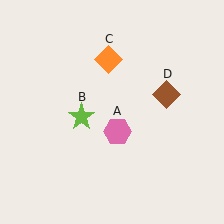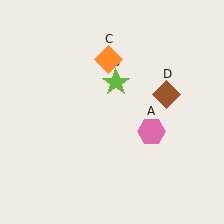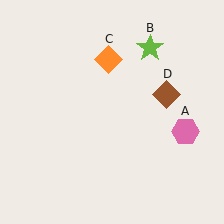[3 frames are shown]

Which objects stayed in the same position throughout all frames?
Orange diamond (object C) and brown diamond (object D) remained stationary.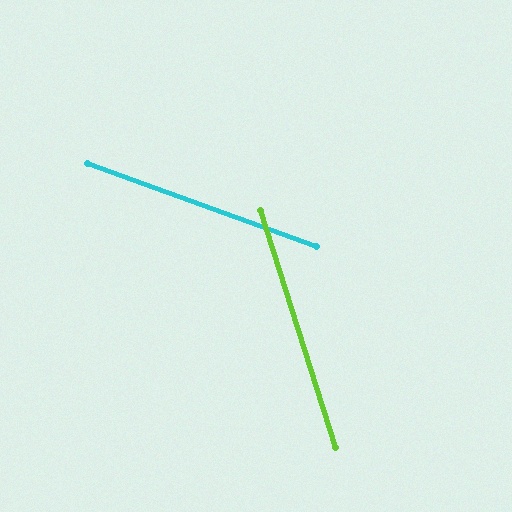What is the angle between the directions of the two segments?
Approximately 52 degrees.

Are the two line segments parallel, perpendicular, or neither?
Neither parallel nor perpendicular — they differ by about 52°.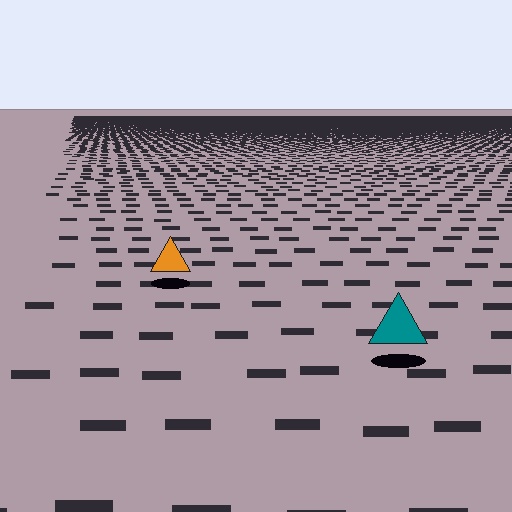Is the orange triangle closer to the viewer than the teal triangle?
No. The teal triangle is closer — you can tell from the texture gradient: the ground texture is coarser near it.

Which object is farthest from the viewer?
The orange triangle is farthest from the viewer. It appears smaller and the ground texture around it is denser.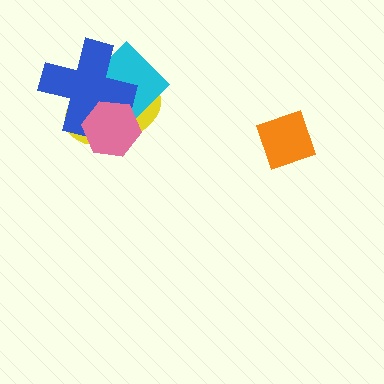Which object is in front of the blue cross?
The pink hexagon is in front of the blue cross.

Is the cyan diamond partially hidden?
Yes, it is partially covered by another shape.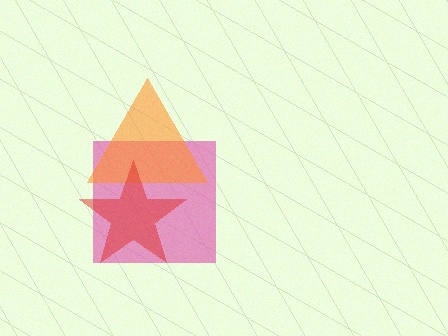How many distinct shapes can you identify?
There are 3 distinct shapes: a pink square, an orange triangle, a red star.